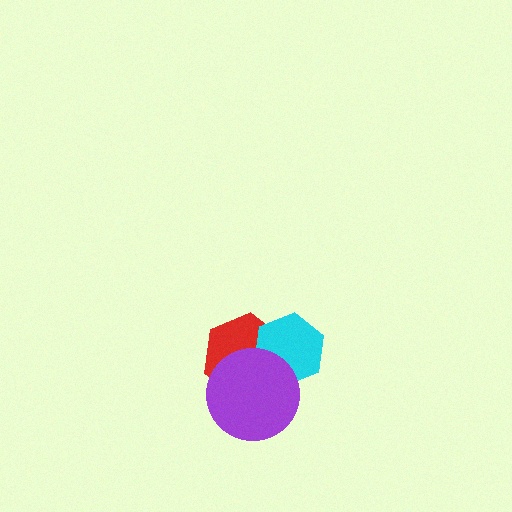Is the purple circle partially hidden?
No, no other shape covers it.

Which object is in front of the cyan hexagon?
The purple circle is in front of the cyan hexagon.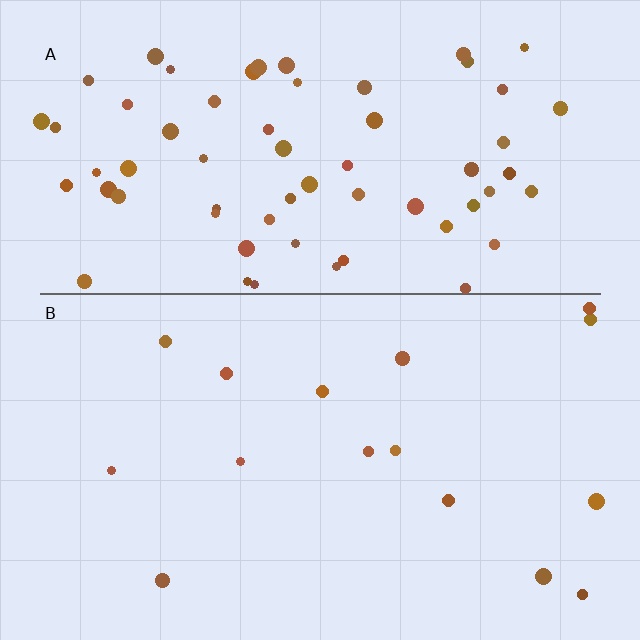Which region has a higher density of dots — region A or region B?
A (the top).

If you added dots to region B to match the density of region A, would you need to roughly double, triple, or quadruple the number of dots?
Approximately quadruple.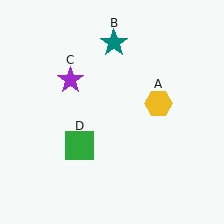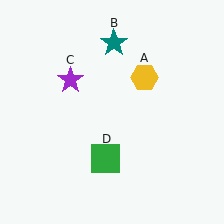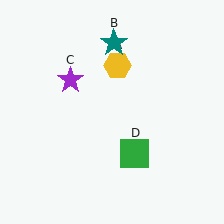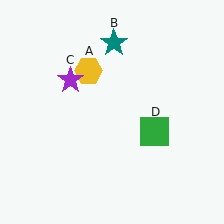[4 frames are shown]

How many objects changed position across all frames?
2 objects changed position: yellow hexagon (object A), green square (object D).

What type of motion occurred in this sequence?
The yellow hexagon (object A), green square (object D) rotated counterclockwise around the center of the scene.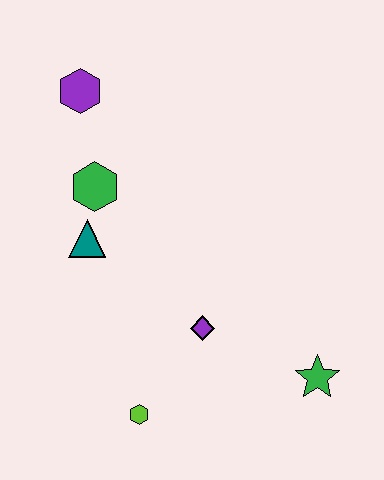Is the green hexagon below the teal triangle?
No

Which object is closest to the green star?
The purple diamond is closest to the green star.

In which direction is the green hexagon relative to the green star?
The green hexagon is to the left of the green star.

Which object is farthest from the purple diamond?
The purple hexagon is farthest from the purple diamond.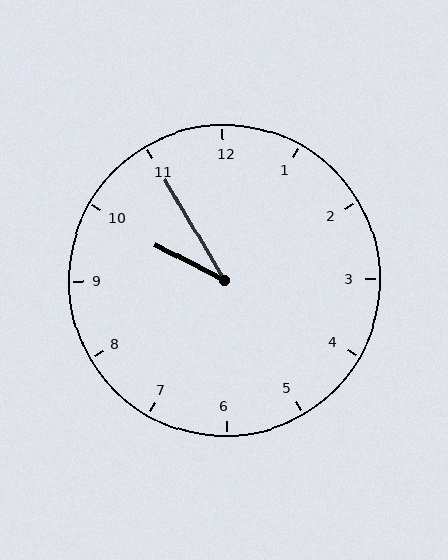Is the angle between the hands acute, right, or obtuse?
It is acute.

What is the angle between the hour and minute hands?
Approximately 32 degrees.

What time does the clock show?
9:55.